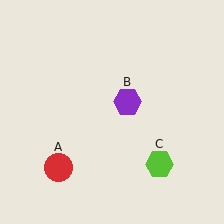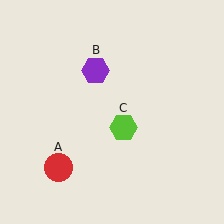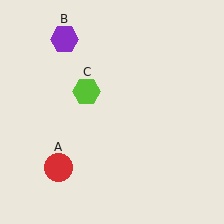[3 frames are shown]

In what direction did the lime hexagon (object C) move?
The lime hexagon (object C) moved up and to the left.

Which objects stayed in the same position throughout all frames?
Red circle (object A) remained stationary.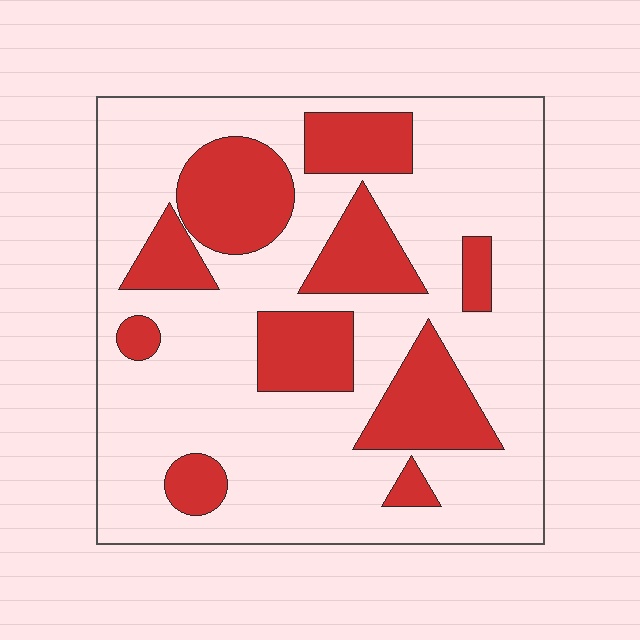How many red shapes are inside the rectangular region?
10.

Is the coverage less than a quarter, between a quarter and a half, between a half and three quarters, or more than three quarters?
Between a quarter and a half.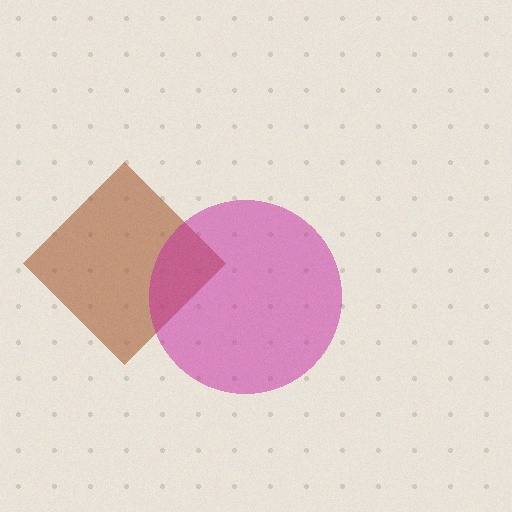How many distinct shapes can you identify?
There are 2 distinct shapes: a brown diamond, a magenta circle.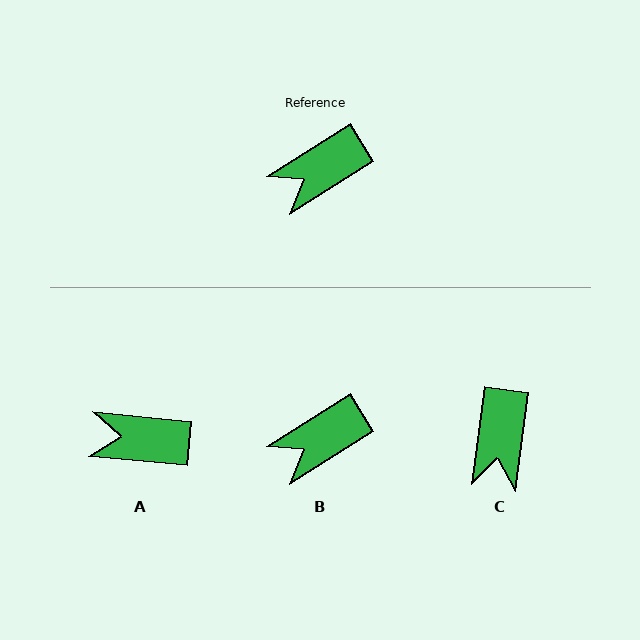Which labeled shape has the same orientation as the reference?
B.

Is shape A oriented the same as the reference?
No, it is off by about 38 degrees.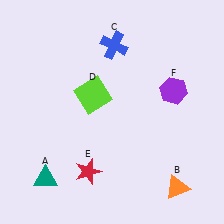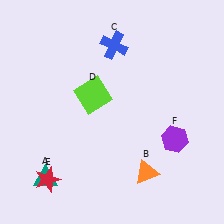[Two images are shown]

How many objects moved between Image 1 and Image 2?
3 objects moved between the two images.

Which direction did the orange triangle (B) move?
The orange triangle (B) moved left.